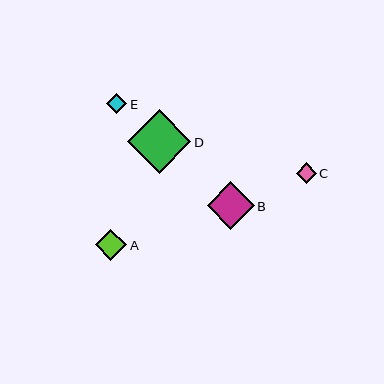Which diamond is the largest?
Diamond D is the largest with a size of approximately 63 pixels.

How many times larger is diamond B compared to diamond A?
Diamond B is approximately 1.5 times the size of diamond A.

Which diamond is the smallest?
Diamond E is the smallest with a size of approximately 20 pixels.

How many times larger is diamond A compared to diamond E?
Diamond A is approximately 1.6 times the size of diamond E.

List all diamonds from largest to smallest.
From largest to smallest: D, B, A, C, E.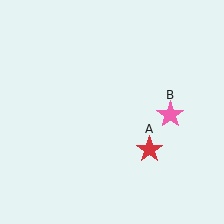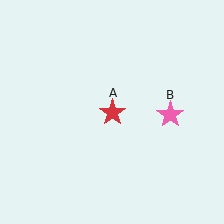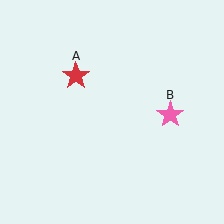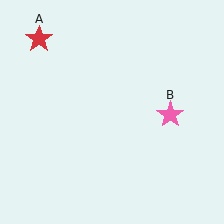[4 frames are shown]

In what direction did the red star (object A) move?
The red star (object A) moved up and to the left.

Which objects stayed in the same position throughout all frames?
Pink star (object B) remained stationary.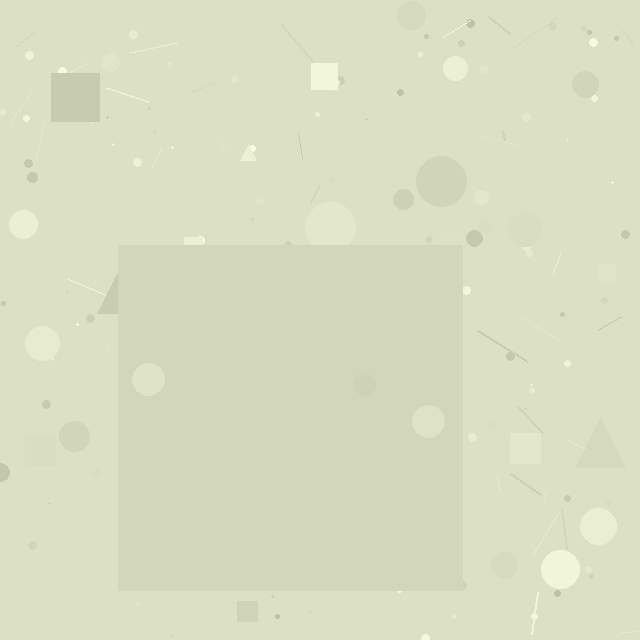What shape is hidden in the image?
A square is hidden in the image.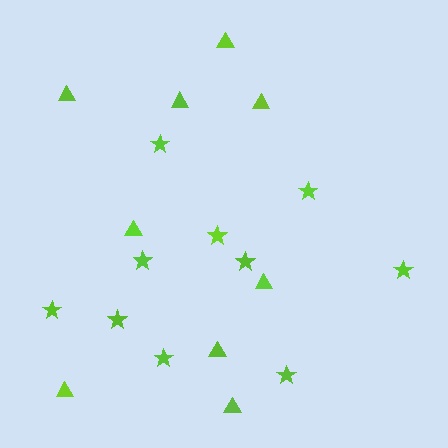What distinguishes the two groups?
There are 2 groups: one group of stars (10) and one group of triangles (9).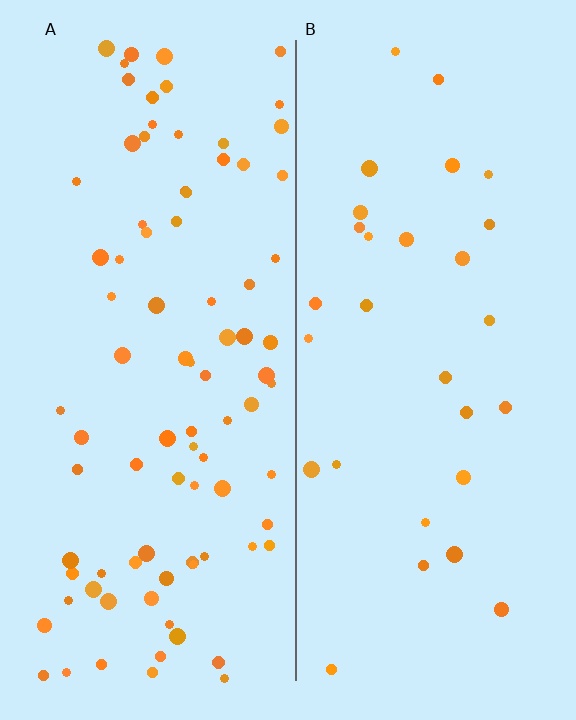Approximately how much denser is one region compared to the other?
Approximately 2.9× — region A over region B.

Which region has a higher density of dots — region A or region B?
A (the left).